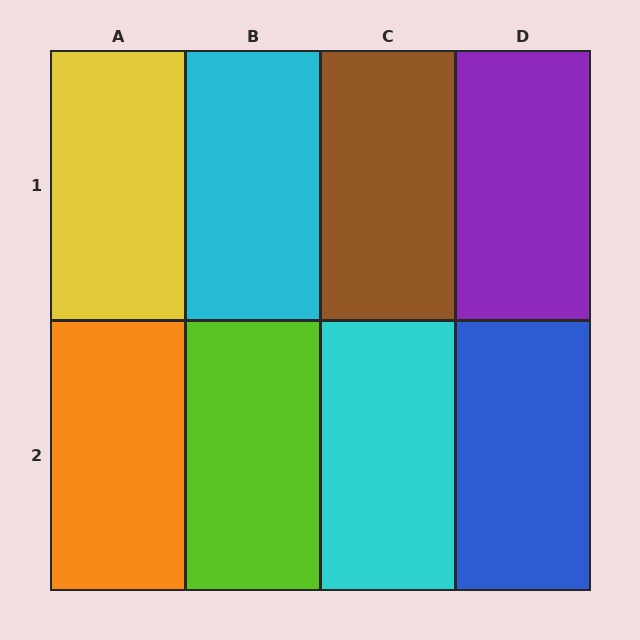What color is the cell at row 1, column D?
Purple.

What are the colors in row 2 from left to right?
Orange, lime, cyan, blue.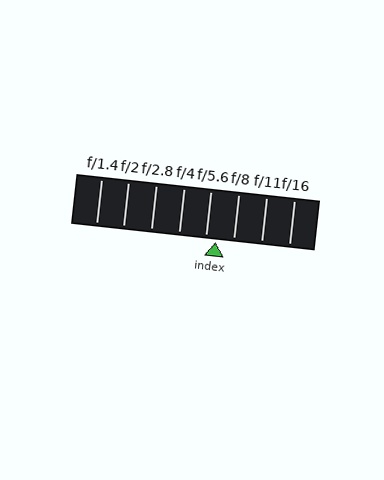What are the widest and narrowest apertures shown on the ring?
The widest aperture shown is f/1.4 and the narrowest is f/16.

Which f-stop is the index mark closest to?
The index mark is closest to f/5.6.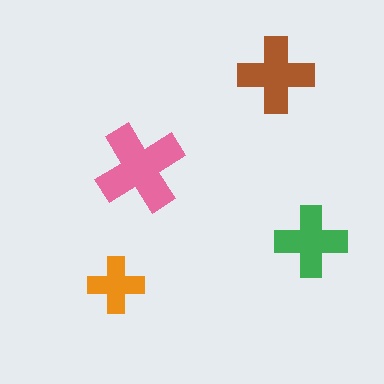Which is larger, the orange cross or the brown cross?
The brown one.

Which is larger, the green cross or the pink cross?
The pink one.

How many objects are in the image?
There are 4 objects in the image.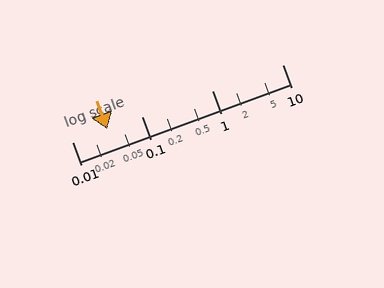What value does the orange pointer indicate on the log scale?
The pointer indicates approximately 0.032.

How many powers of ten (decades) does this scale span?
The scale spans 3 decades, from 0.01 to 10.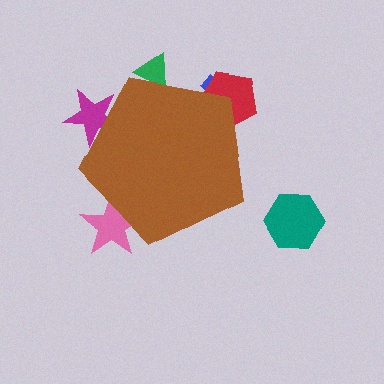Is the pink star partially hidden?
Yes, the pink star is partially hidden behind the brown pentagon.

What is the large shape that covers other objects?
A brown pentagon.